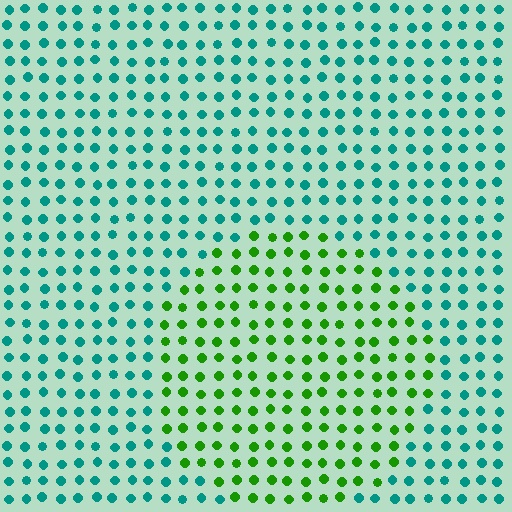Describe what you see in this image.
The image is filled with small teal elements in a uniform arrangement. A circle-shaped region is visible where the elements are tinted to a slightly different hue, forming a subtle color boundary.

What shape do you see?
I see a circle.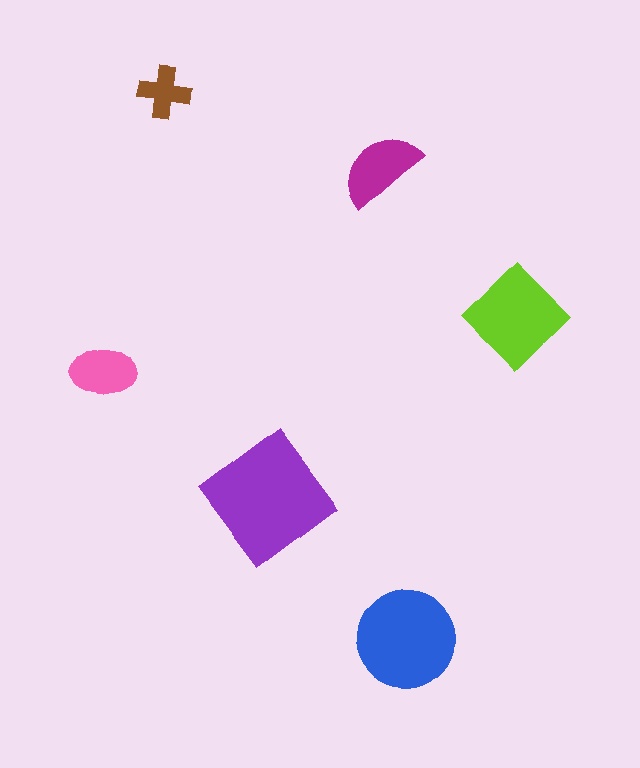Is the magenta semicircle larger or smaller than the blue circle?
Smaller.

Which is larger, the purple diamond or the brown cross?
The purple diamond.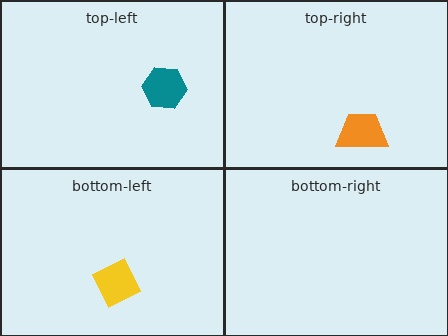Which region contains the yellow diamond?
The bottom-left region.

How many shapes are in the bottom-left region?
1.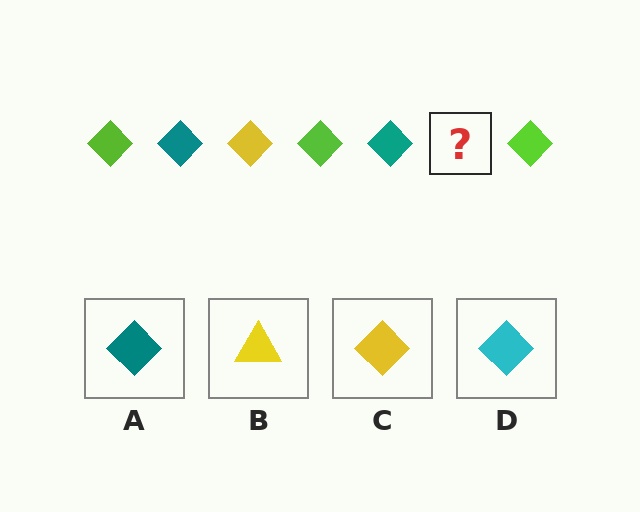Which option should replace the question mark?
Option C.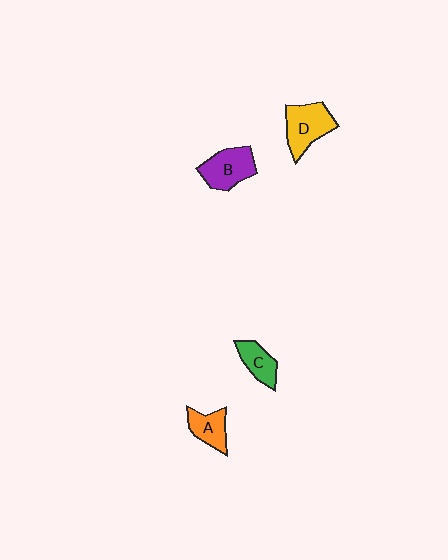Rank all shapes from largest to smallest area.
From largest to smallest: D (yellow), B (purple), A (orange), C (green).